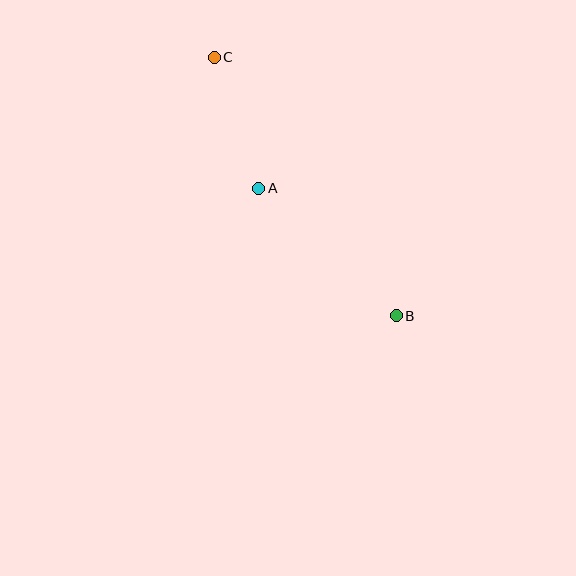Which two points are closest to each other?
Points A and C are closest to each other.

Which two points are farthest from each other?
Points B and C are farthest from each other.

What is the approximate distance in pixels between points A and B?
The distance between A and B is approximately 188 pixels.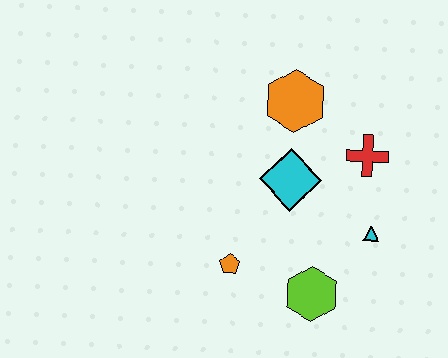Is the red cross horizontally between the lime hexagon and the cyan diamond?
No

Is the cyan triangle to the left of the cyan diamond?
No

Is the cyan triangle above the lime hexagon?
Yes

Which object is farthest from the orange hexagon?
The lime hexagon is farthest from the orange hexagon.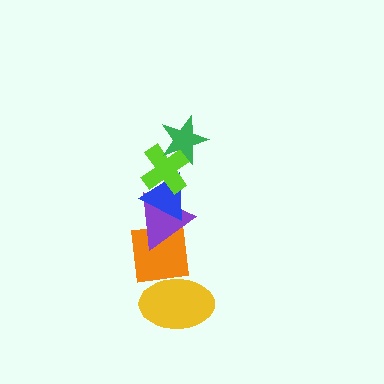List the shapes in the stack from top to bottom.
From top to bottom: the green star, the lime cross, the blue triangle, the purple triangle, the orange square, the yellow ellipse.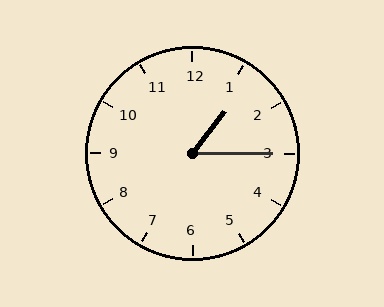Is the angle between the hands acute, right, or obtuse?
It is acute.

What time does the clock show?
1:15.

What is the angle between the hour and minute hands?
Approximately 52 degrees.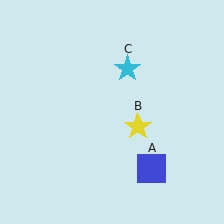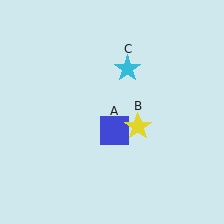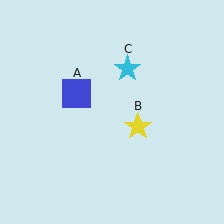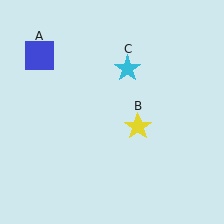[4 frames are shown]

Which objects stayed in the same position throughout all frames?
Yellow star (object B) and cyan star (object C) remained stationary.